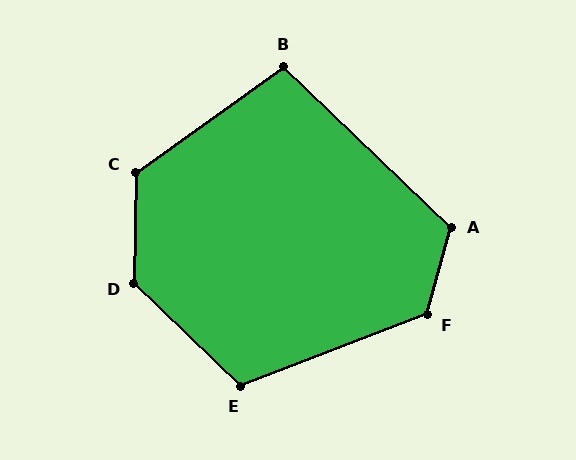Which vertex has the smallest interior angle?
B, at approximately 101 degrees.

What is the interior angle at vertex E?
Approximately 115 degrees (obtuse).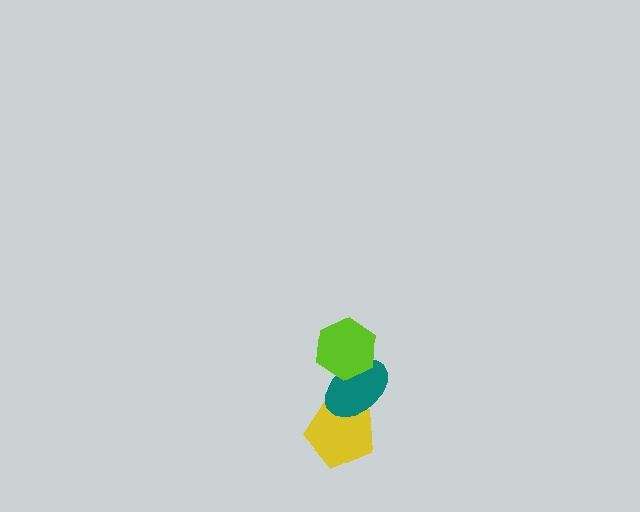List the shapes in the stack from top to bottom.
From top to bottom: the lime hexagon, the teal ellipse, the yellow pentagon.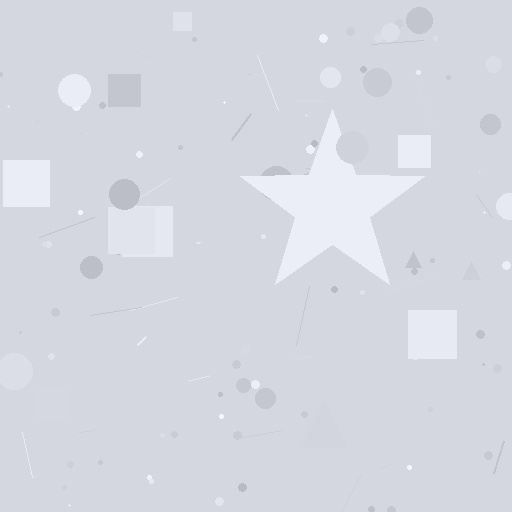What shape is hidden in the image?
A star is hidden in the image.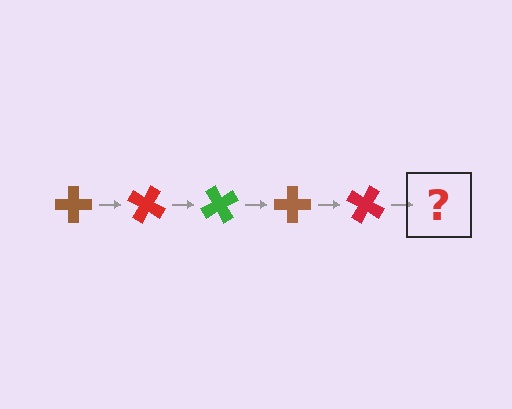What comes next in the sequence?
The next element should be a green cross, rotated 150 degrees from the start.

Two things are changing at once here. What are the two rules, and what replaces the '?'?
The two rules are that it rotates 30 degrees each step and the color cycles through brown, red, and green. The '?' should be a green cross, rotated 150 degrees from the start.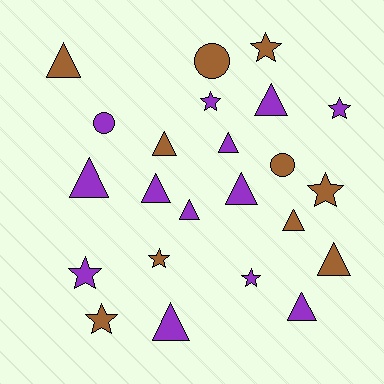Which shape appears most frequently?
Triangle, with 12 objects.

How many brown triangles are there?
There are 4 brown triangles.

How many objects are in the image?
There are 23 objects.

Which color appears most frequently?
Purple, with 13 objects.